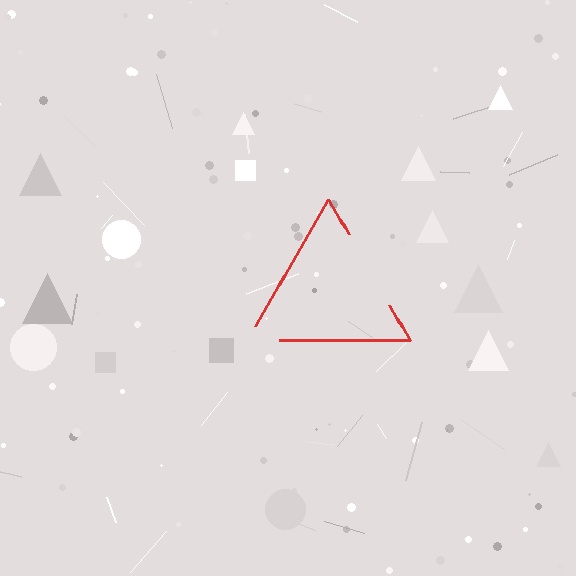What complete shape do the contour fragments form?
The contour fragments form a triangle.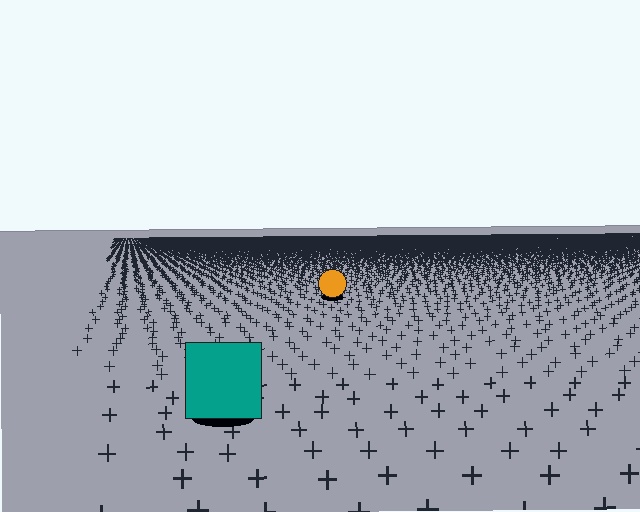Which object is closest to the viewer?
The teal square is closest. The texture marks near it are larger and more spread out.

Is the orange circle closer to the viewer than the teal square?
No. The teal square is closer — you can tell from the texture gradient: the ground texture is coarser near it.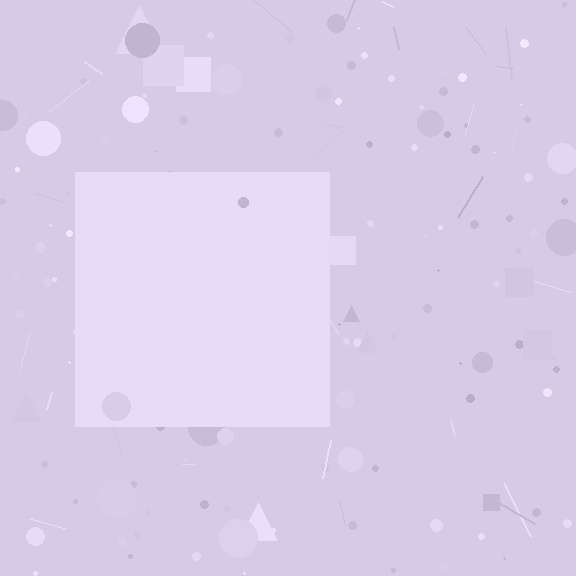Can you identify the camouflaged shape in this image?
The camouflaged shape is a square.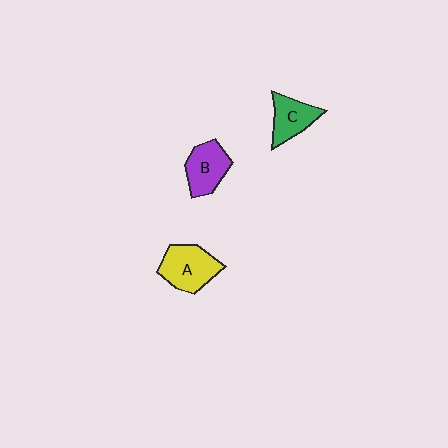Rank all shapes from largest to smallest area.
From largest to smallest: A (yellow), B (purple), C (green).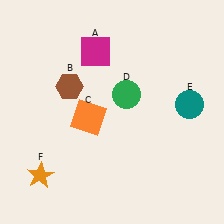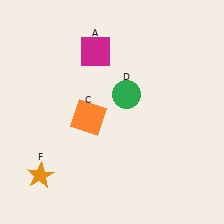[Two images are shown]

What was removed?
The brown hexagon (B), the teal circle (E) were removed in Image 2.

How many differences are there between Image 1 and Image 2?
There are 2 differences between the two images.